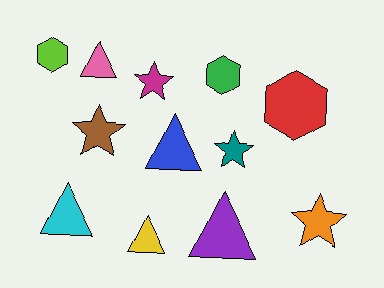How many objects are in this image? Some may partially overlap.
There are 12 objects.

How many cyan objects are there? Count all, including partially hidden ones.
There is 1 cyan object.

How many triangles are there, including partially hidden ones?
There are 5 triangles.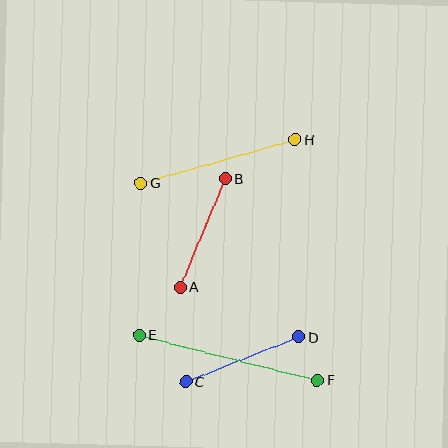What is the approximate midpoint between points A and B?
The midpoint is at approximately (203, 233) pixels.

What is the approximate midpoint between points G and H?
The midpoint is at approximately (218, 161) pixels.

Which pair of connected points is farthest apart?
Points E and F are farthest apart.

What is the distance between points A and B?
The distance is approximately 117 pixels.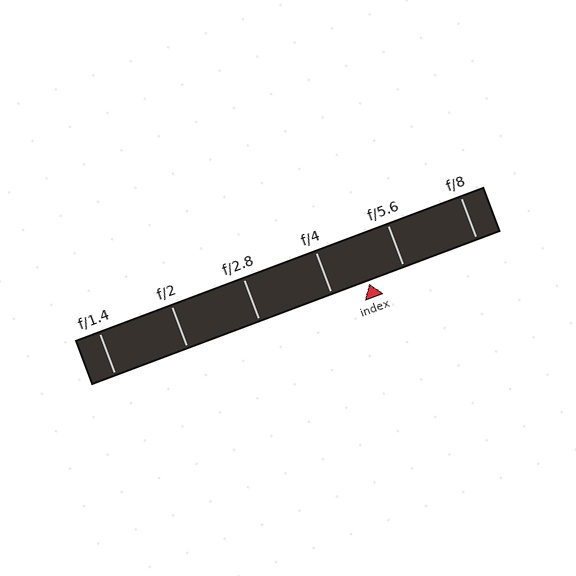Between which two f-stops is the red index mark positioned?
The index mark is between f/4 and f/5.6.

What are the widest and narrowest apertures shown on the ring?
The widest aperture shown is f/1.4 and the narrowest is f/8.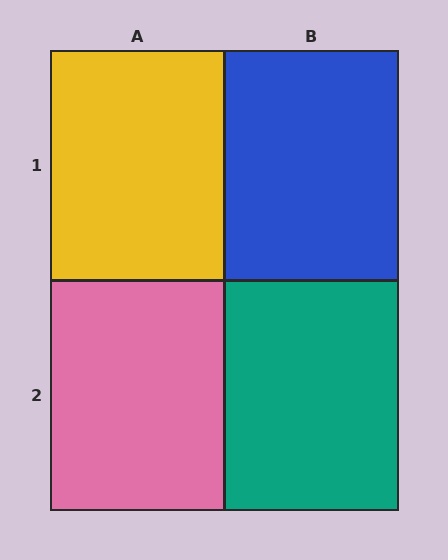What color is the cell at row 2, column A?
Pink.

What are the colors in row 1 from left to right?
Yellow, blue.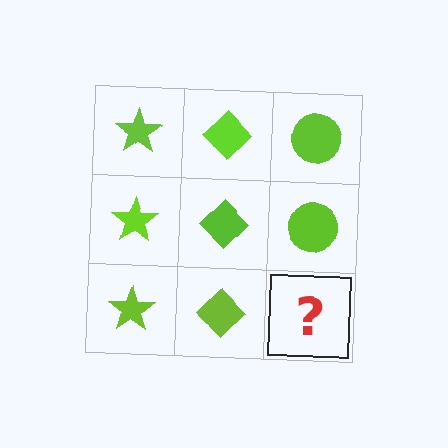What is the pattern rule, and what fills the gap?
The rule is that each column has a consistent shape. The gap should be filled with a lime circle.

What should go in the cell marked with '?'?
The missing cell should contain a lime circle.